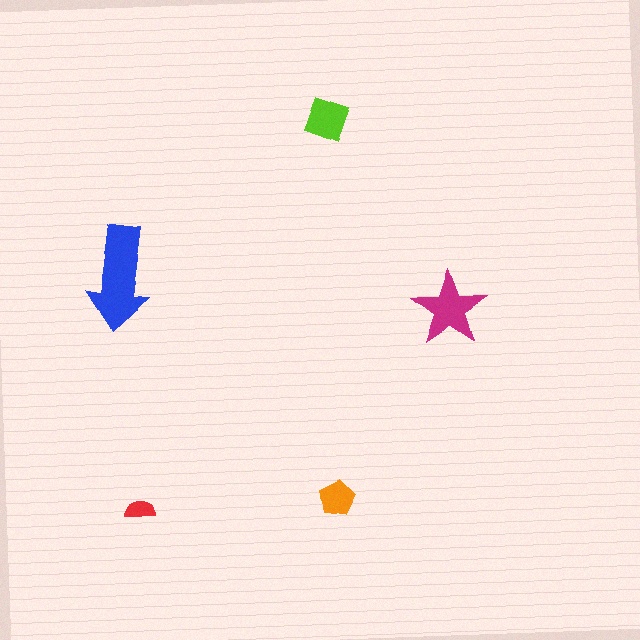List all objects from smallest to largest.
The red semicircle, the orange pentagon, the lime diamond, the magenta star, the blue arrow.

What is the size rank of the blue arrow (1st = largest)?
1st.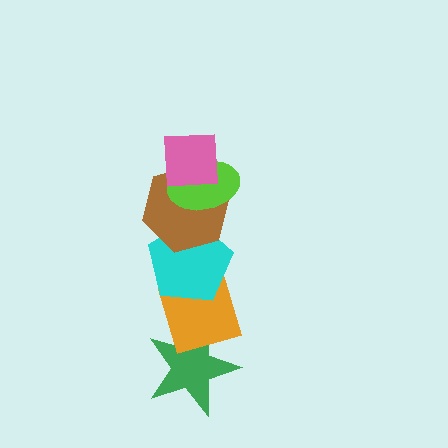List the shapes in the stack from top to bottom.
From top to bottom: the pink square, the lime ellipse, the brown hexagon, the cyan pentagon, the orange diamond, the green star.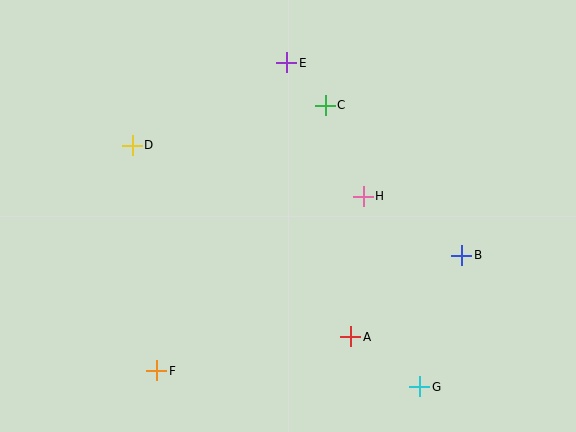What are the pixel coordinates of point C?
Point C is at (325, 105).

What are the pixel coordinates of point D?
Point D is at (132, 145).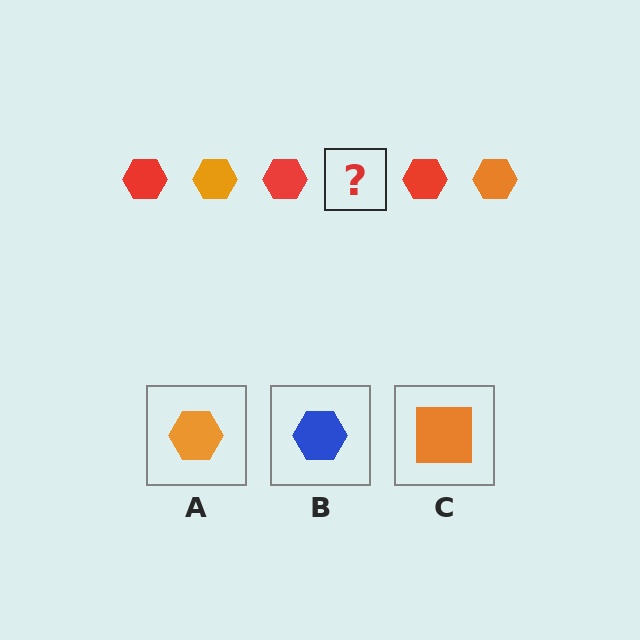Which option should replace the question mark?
Option A.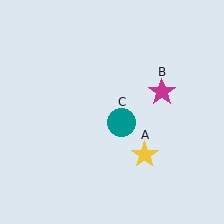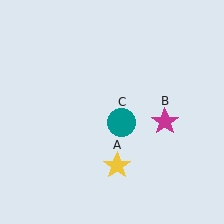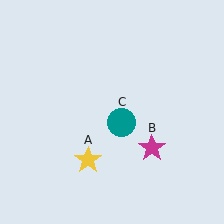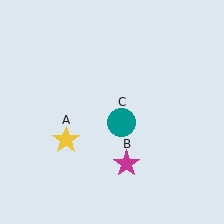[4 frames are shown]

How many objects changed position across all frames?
2 objects changed position: yellow star (object A), magenta star (object B).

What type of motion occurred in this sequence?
The yellow star (object A), magenta star (object B) rotated clockwise around the center of the scene.